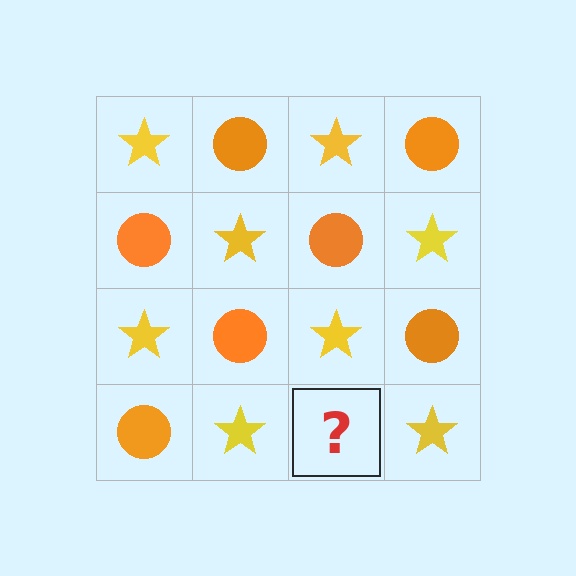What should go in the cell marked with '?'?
The missing cell should contain an orange circle.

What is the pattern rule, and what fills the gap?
The rule is that it alternates yellow star and orange circle in a checkerboard pattern. The gap should be filled with an orange circle.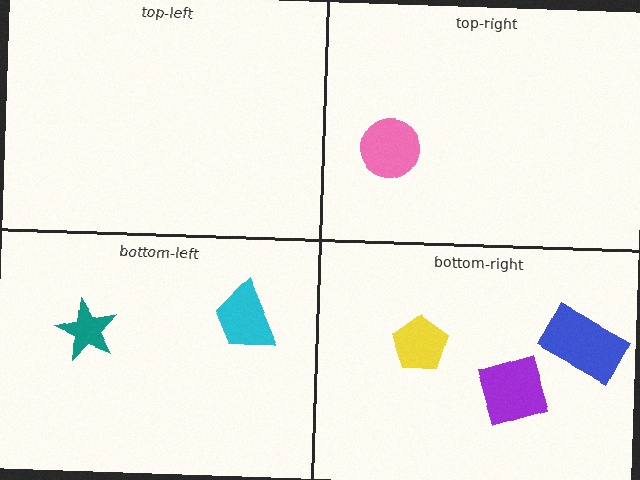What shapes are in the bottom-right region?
The yellow pentagon, the blue rectangle, the purple square.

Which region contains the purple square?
The bottom-right region.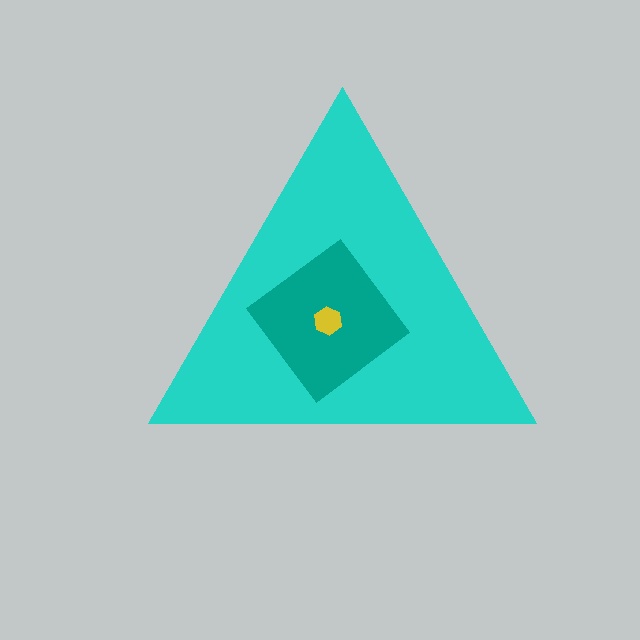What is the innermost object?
The yellow hexagon.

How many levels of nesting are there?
3.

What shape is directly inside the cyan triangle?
The teal diamond.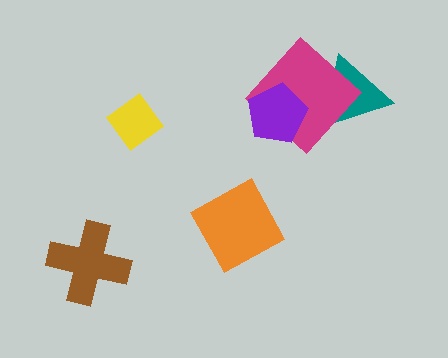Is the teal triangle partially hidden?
Yes, it is partially covered by another shape.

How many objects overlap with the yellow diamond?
0 objects overlap with the yellow diamond.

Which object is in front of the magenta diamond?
The purple pentagon is in front of the magenta diamond.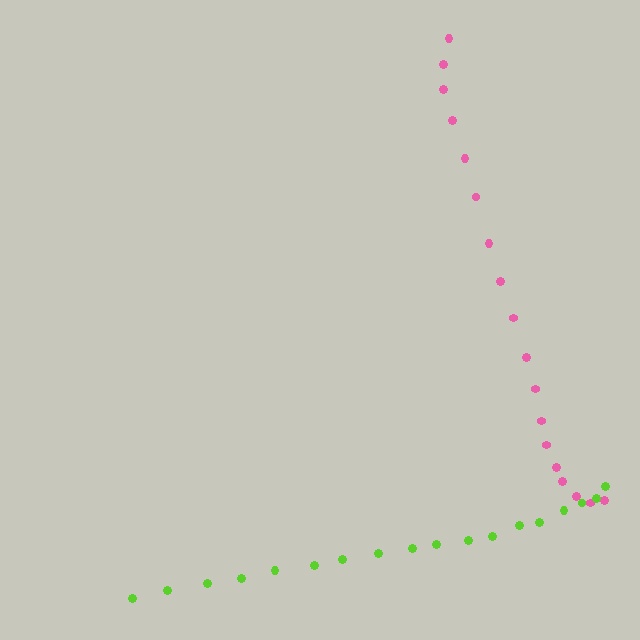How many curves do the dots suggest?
There are 2 distinct paths.